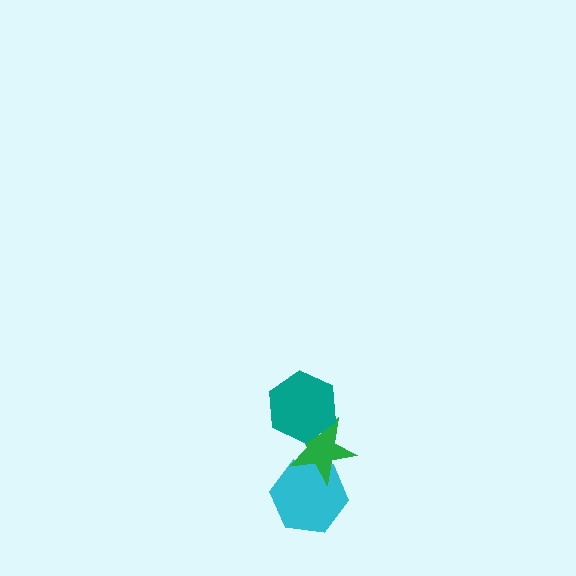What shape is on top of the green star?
The teal hexagon is on top of the green star.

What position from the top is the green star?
The green star is 2nd from the top.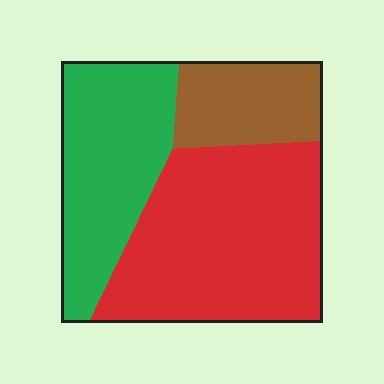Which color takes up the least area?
Brown, at roughly 20%.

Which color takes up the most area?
Red, at roughly 50%.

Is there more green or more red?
Red.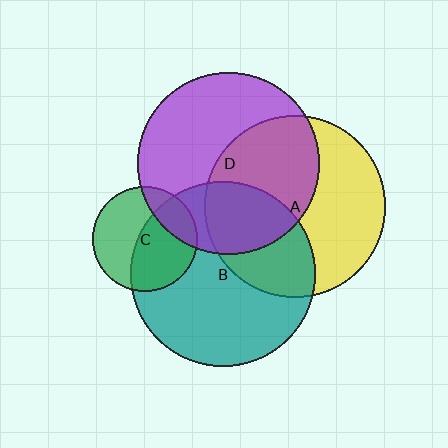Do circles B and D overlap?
Yes.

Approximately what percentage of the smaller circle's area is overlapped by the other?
Approximately 30%.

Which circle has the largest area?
Circle B (teal).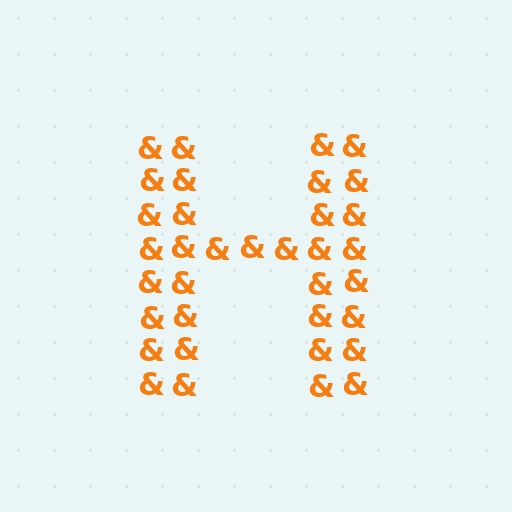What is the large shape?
The large shape is the letter H.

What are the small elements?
The small elements are ampersands.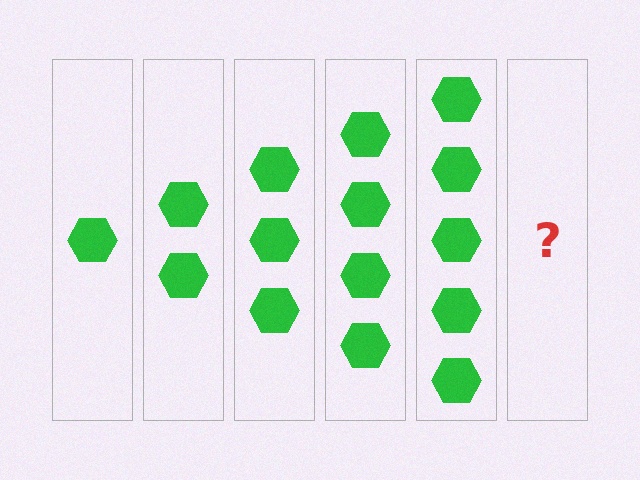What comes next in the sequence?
The next element should be 6 hexagons.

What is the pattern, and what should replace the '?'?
The pattern is that each step adds one more hexagon. The '?' should be 6 hexagons.